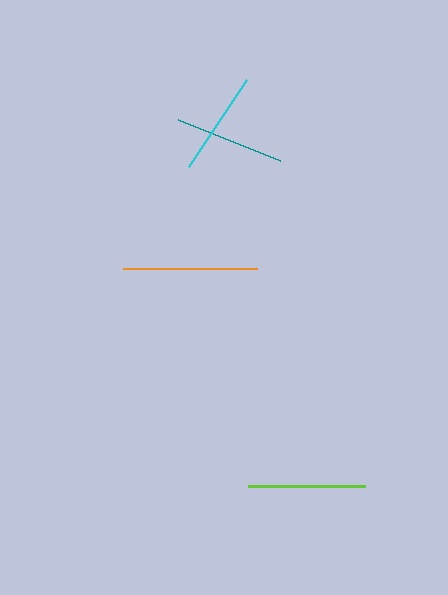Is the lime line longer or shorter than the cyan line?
The lime line is longer than the cyan line.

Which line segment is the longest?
The orange line is the longest at approximately 134 pixels.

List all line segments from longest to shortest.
From longest to shortest: orange, lime, teal, cyan.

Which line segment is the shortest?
The cyan line is the shortest at approximately 105 pixels.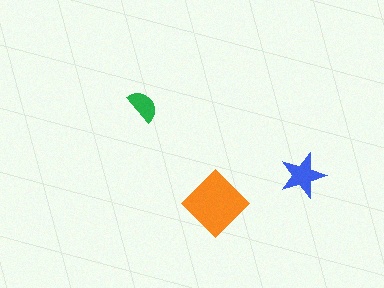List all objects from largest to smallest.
The orange diamond, the blue star, the green semicircle.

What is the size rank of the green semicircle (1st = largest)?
3rd.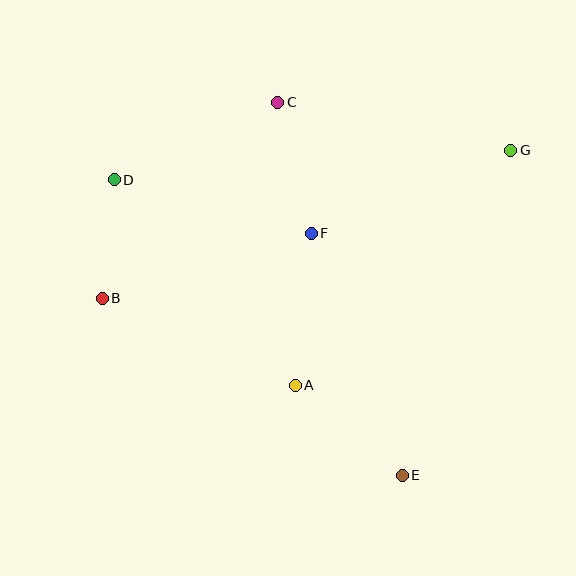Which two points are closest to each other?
Points B and D are closest to each other.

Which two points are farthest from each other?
Points B and G are farthest from each other.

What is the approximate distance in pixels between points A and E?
The distance between A and E is approximately 140 pixels.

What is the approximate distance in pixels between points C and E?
The distance between C and E is approximately 394 pixels.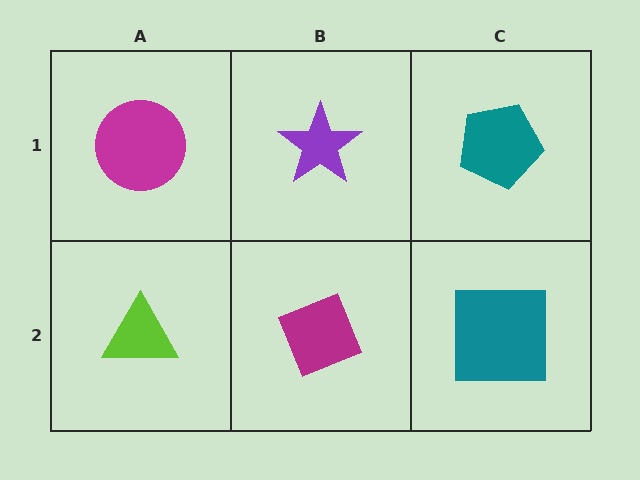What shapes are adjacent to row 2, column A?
A magenta circle (row 1, column A), a magenta diamond (row 2, column B).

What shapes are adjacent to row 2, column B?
A purple star (row 1, column B), a lime triangle (row 2, column A), a teal square (row 2, column C).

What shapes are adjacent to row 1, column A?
A lime triangle (row 2, column A), a purple star (row 1, column B).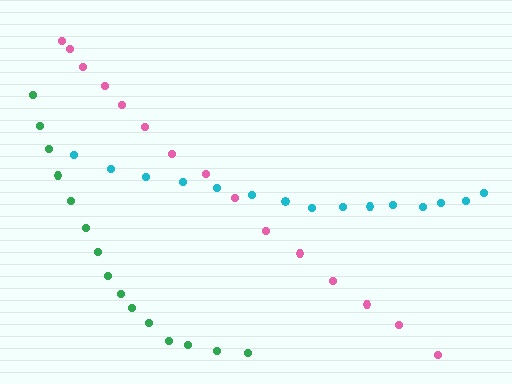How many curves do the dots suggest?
There are 3 distinct paths.